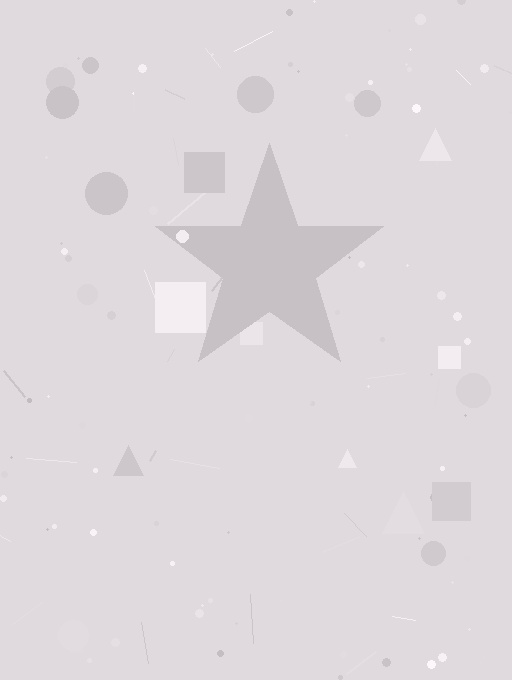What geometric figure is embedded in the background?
A star is embedded in the background.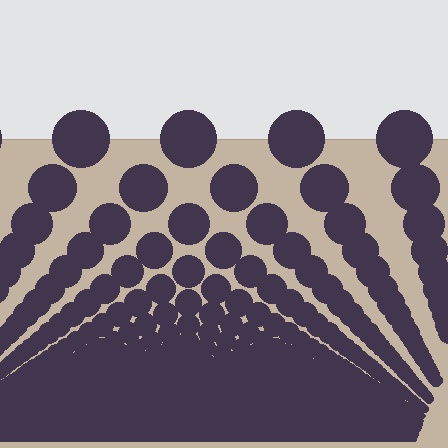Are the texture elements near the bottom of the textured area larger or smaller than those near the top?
Smaller. The gradient is inverted — elements near the bottom are smaller and denser.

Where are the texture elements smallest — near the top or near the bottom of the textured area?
Near the bottom.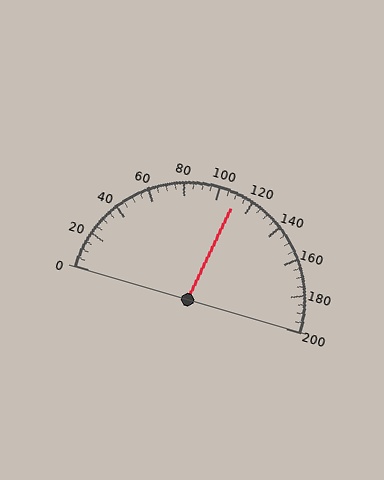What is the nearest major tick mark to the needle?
The nearest major tick mark is 120.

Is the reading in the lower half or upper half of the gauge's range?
The reading is in the upper half of the range (0 to 200).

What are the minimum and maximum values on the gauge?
The gauge ranges from 0 to 200.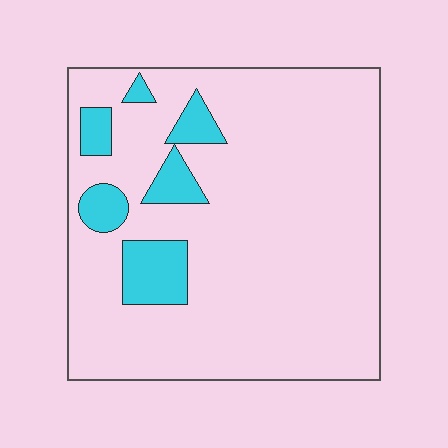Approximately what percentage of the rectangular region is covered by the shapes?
Approximately 15%.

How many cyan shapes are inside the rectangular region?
6.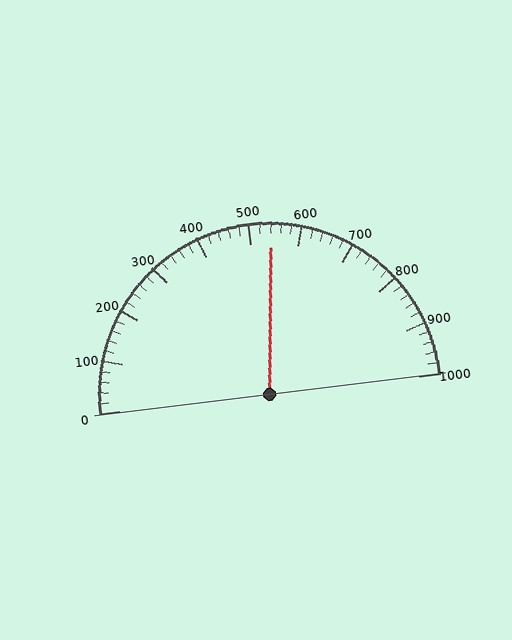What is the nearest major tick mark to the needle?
The nearest major tick mark is 500.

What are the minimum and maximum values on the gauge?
The gauge ranges from 0 to 1000.